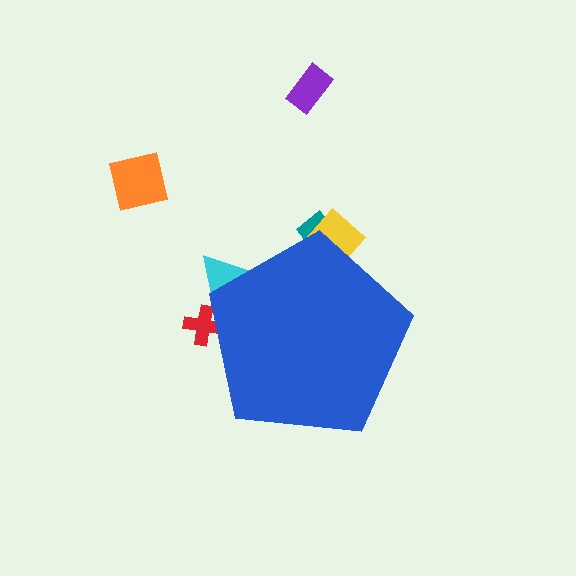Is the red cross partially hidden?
Yes, the red cross is partially hidden behind the blue pentagon.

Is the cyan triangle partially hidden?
Yes, the cyan triangle is partially hidden behind the blue pentagon.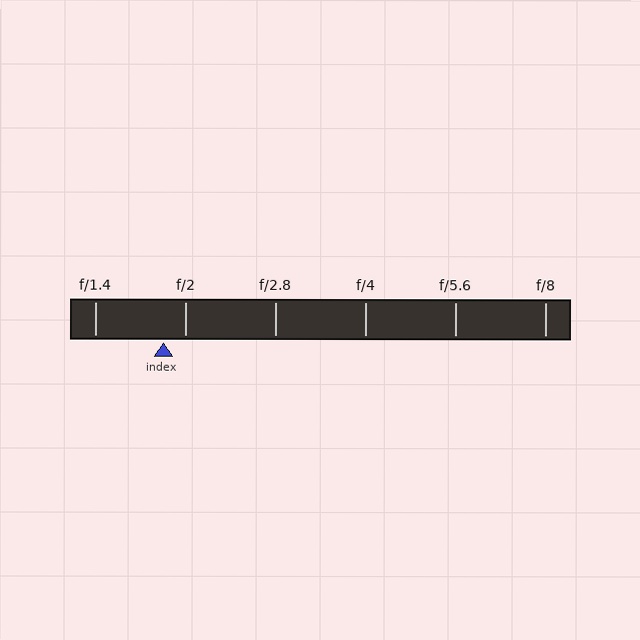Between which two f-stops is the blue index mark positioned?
The index mark is between f/1.4 and f/2.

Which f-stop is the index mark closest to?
The index mark is closest to f/2.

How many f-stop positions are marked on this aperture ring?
There are 6 f-stop positions marked.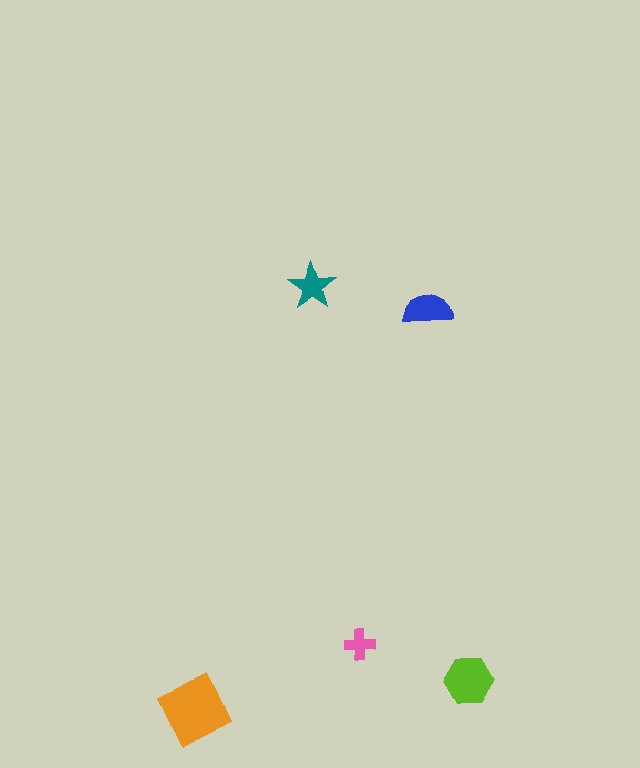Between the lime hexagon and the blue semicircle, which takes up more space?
The lime hexagon.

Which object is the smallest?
The pink cross.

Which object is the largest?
The orange diamond.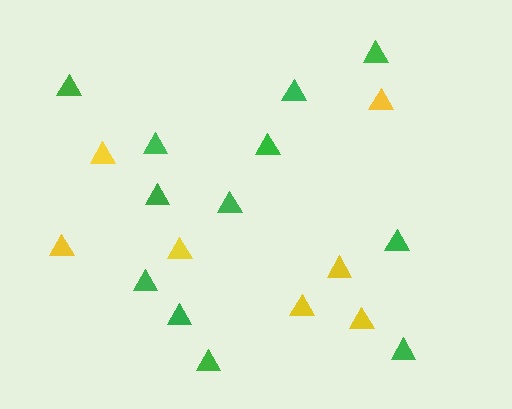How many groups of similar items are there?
There are 2 groups: one group of yellow triangles (7) and one group of green triangles (12).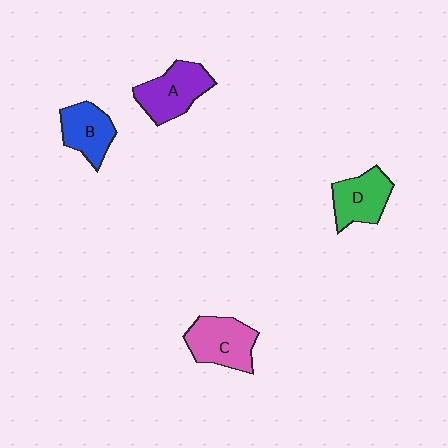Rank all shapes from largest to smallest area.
From largest to smallest: A (purple), C (pink), D (green), B (blue).